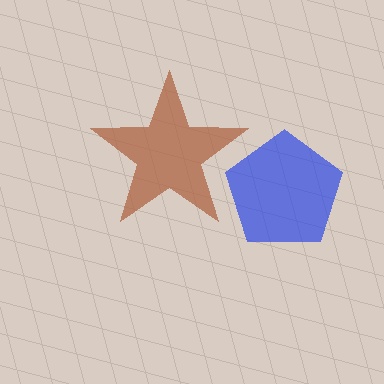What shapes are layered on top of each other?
The layered shapes are: a brown star, a blue pentagon.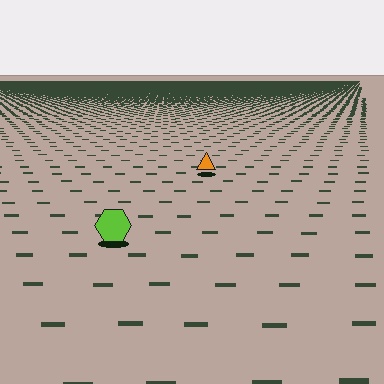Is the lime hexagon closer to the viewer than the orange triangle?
Yes. The lime hexagon is closer — you can tell from the texture gradient: the ground texture is coarser near it.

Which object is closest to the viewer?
The lime hexagon is closest. The texture marks near it are larger and more spread out.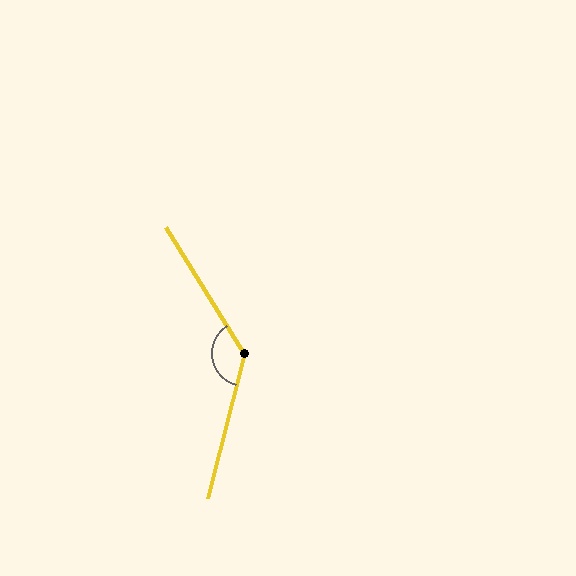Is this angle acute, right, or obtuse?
It is obtuse.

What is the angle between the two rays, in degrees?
Approximately 134 degrees.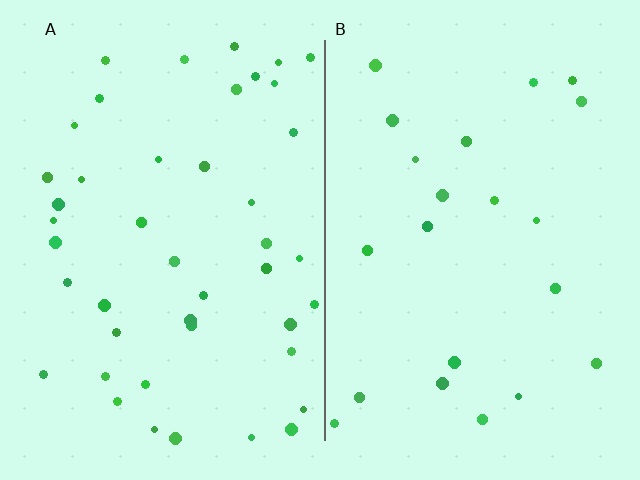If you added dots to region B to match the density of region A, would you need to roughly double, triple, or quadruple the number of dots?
Approximately double.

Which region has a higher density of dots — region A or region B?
A (the left).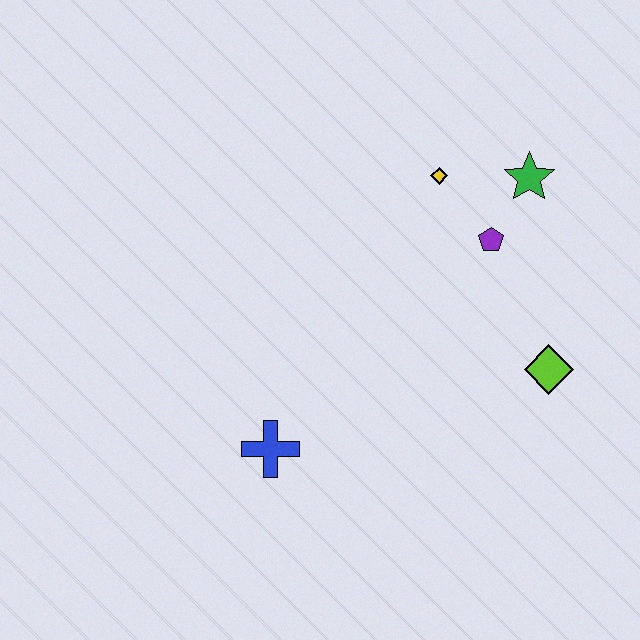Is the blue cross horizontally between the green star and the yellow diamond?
No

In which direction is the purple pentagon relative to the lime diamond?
The purple pentagon is above the lime diamond.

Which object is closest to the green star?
The purple pentagon is closest to the green star.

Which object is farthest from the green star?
The blue cross is farthest from the green star.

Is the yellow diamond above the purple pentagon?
Yes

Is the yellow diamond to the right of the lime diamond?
No